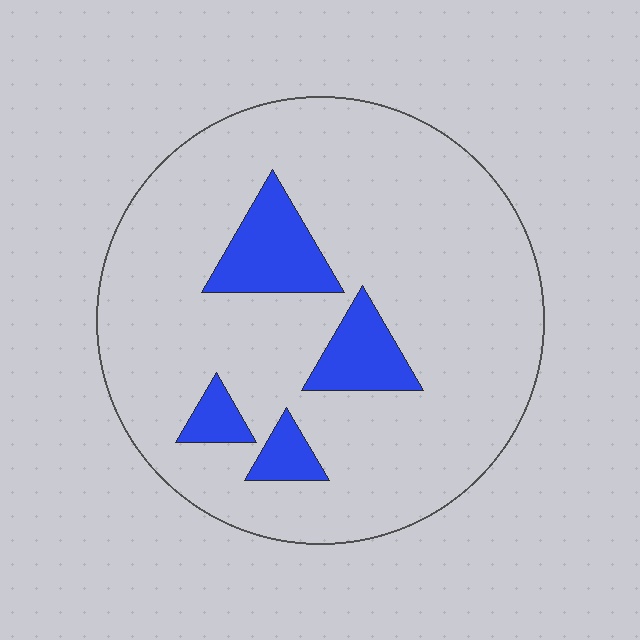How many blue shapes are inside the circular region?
4.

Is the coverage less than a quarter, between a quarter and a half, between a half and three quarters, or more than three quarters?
Less than a quarter.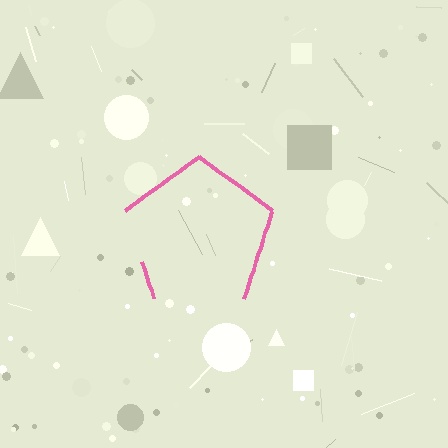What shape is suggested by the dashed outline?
The dashed outline suggests a pentagon.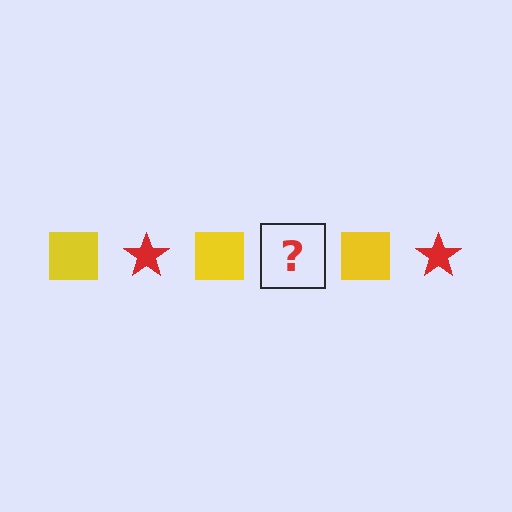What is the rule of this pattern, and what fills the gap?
The rule is that the pattern alternates between yellow square and red star. The gap should be filled with a red star.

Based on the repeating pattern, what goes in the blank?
The blank should be a red star.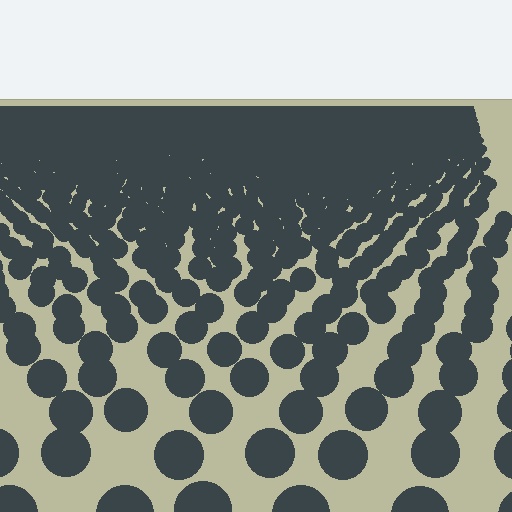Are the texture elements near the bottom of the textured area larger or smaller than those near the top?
Larger. Near the bottom, elements are closer to the viewer and appear at a bigger on-screen size.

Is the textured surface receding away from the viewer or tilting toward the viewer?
The surface is receding away from the viewer. Texture elements get smaller and denser toward the top.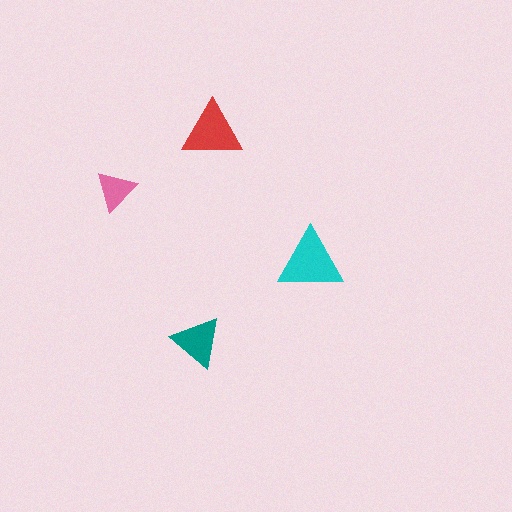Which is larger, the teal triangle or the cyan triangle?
The cyan one.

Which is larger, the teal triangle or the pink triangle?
The teal one.